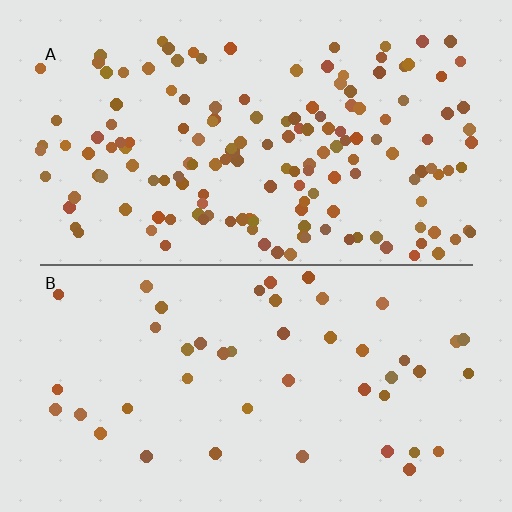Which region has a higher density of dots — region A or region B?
A (the top).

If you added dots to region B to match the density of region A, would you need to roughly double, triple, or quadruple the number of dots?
Approximately triple.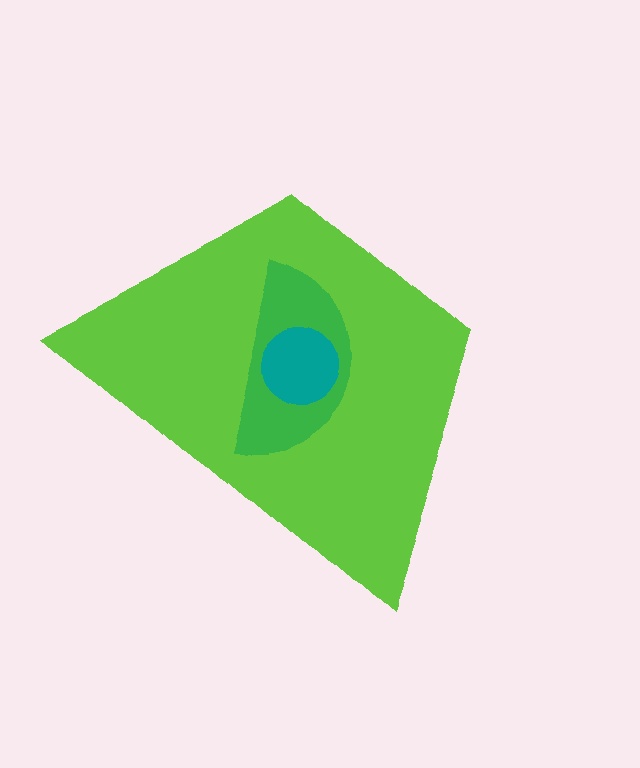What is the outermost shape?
The lime trapezoid.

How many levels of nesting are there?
3.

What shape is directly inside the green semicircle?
The teal circle.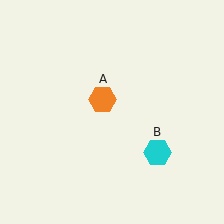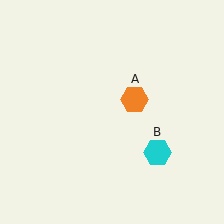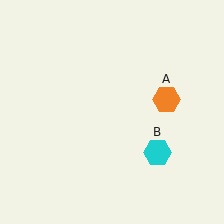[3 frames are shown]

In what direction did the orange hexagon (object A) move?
The orange hexagon (object A) moved right.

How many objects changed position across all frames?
1 object changed position: orange hexagon (object A).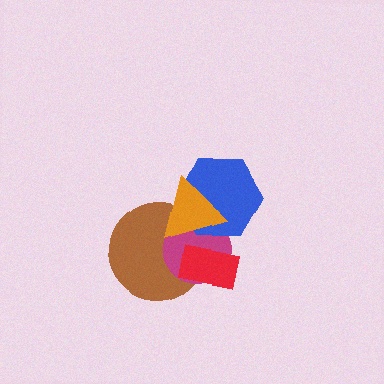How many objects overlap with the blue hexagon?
3 objects overlap with the blue hexagon.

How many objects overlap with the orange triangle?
4 objects overlap with the orange triangle.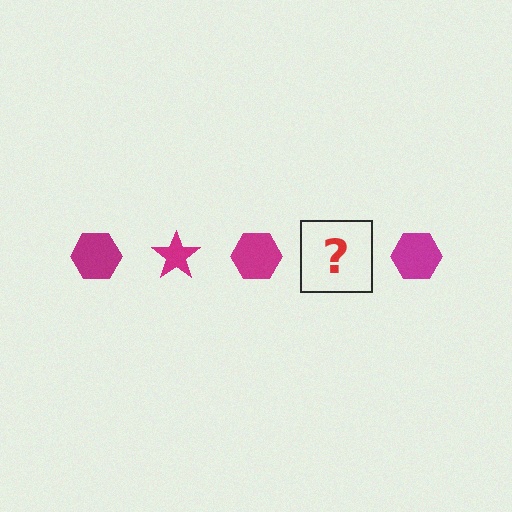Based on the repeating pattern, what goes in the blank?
The blank should be a magenta star.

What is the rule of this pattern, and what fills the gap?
The rule is that the pattern cycles through hexagon, star shapes in magenta. The gap should be filled with a magenta star.